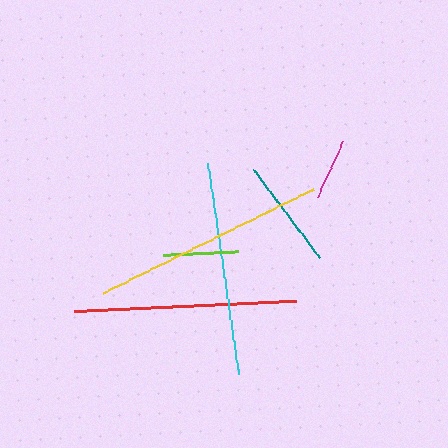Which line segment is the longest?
The yellow line is the longest at approximately 234 pixels.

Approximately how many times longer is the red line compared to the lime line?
The red line is approximately 3.0 times the length of the lime line.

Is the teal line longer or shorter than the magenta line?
The teal line is longer than the magenta line.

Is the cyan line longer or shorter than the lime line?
The cyan line is longer than the lime line.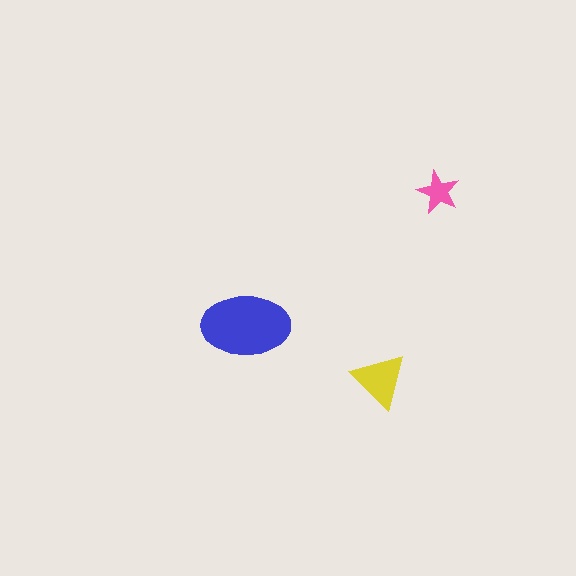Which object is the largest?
The blue ellipse.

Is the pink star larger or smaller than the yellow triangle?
Smaller.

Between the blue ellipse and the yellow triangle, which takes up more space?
The blue ellipse.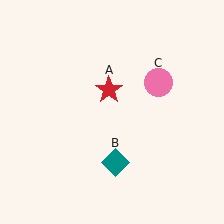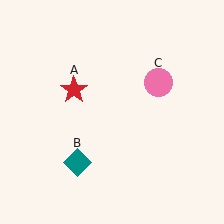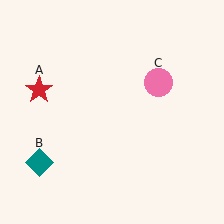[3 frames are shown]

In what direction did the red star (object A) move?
The red star (object A) moved left.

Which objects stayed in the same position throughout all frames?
Pink circle (object C) remained stationary.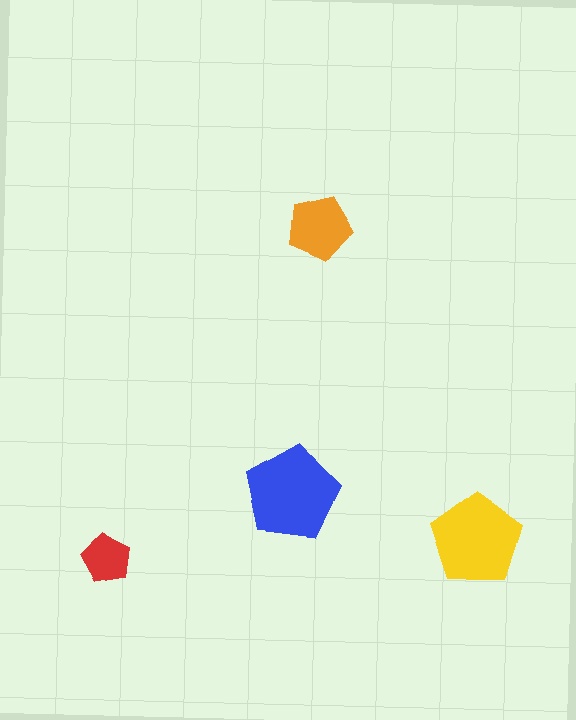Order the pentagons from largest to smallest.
the blue one, the yellow one, the orange one, the red one.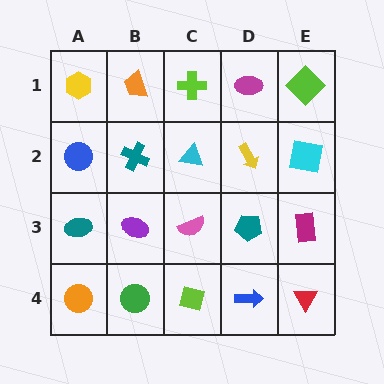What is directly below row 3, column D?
A blue arrow.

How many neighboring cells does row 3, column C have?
4.